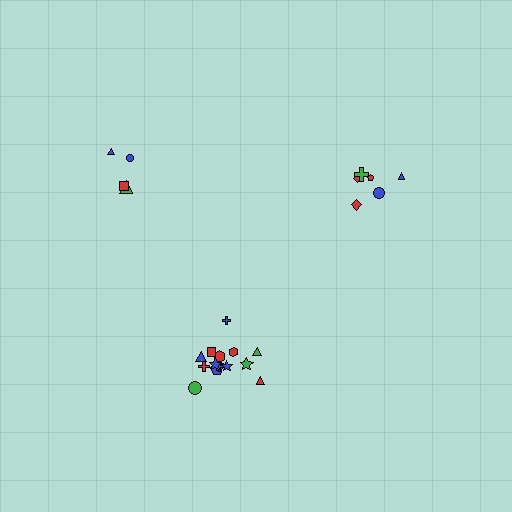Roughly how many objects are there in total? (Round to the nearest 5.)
Roughly 25 objects in total.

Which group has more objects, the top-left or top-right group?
The top-right group.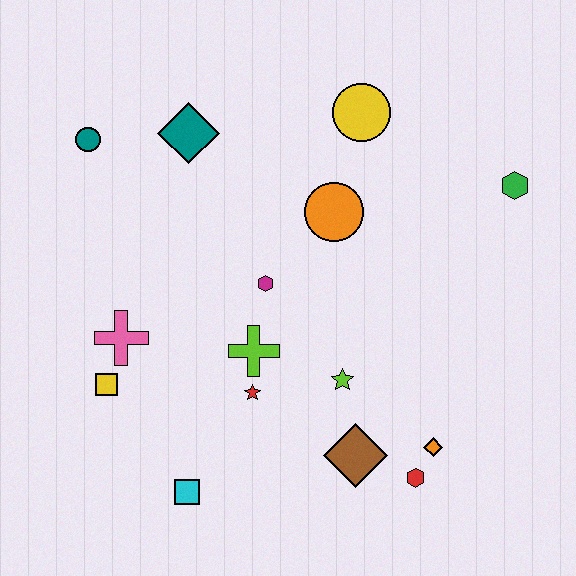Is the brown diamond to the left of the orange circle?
No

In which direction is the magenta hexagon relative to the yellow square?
The magenta hexagon is to the right of the yellow square.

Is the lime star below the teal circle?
Yes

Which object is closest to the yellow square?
The pink cross is closest to the yellow square.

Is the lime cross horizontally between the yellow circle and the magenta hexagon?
No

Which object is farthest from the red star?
The green hexagon is farthest from the red star.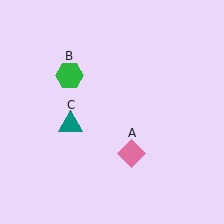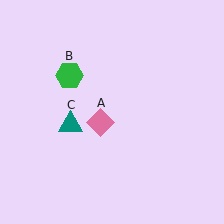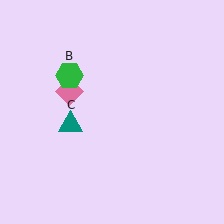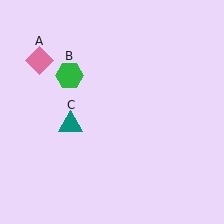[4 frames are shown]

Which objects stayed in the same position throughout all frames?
Green hexagon (object B) and teal triangle (object C) remained stationary.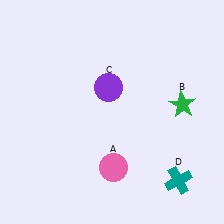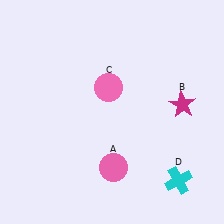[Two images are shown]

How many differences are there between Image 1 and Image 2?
There are 3 differences between the two images.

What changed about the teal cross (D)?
In Image 1, D is teal. In Image 2, it changed to cyan.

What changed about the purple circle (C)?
In Image 1, C is purple. In Image 2, it changed to pink.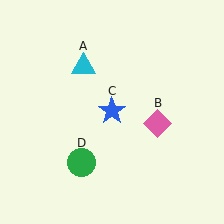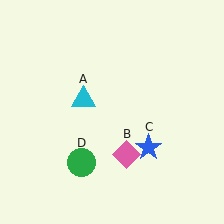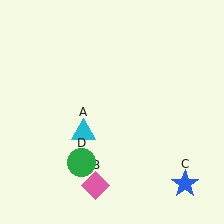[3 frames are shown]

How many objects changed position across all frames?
3 objects changed position: cyan triangle (object A), pink diamond (object B), blue star (object C).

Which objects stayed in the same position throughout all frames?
Green circle (object D) remained stationary.